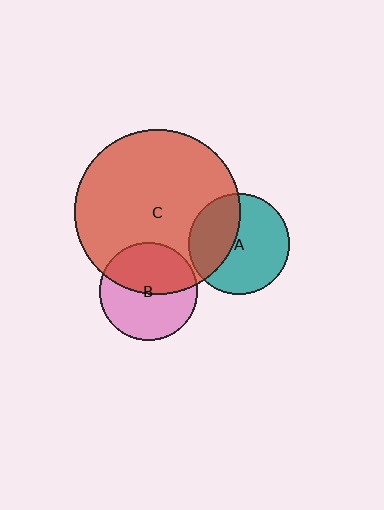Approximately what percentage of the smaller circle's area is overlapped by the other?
Approximately 50%.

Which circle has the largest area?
Circle C (red).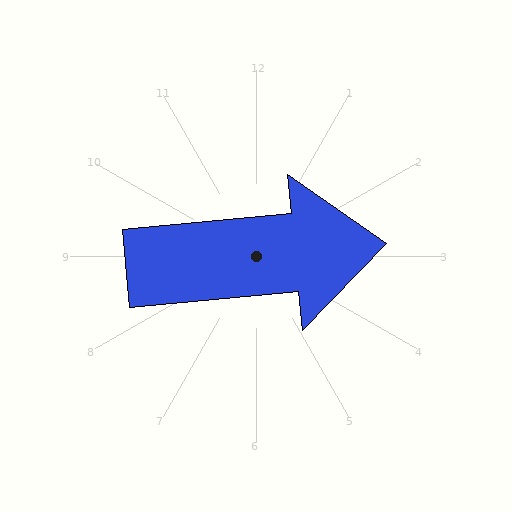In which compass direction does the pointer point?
East.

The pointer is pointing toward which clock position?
Roughly 3 o'clock.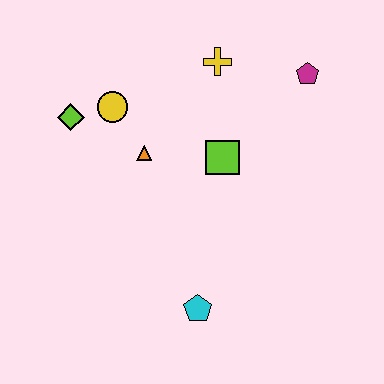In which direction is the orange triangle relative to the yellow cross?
The orange triangle is below the yellow cross.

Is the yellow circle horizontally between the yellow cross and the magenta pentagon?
No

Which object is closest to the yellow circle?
The lime diamond is closest to the yellow circle.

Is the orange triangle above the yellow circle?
No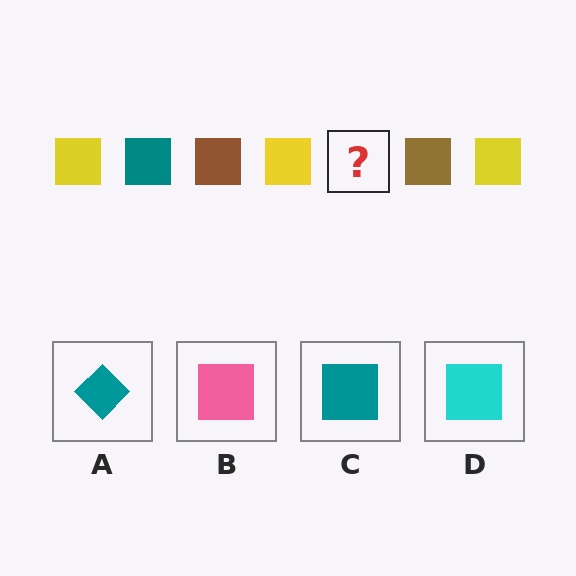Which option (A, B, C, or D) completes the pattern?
C.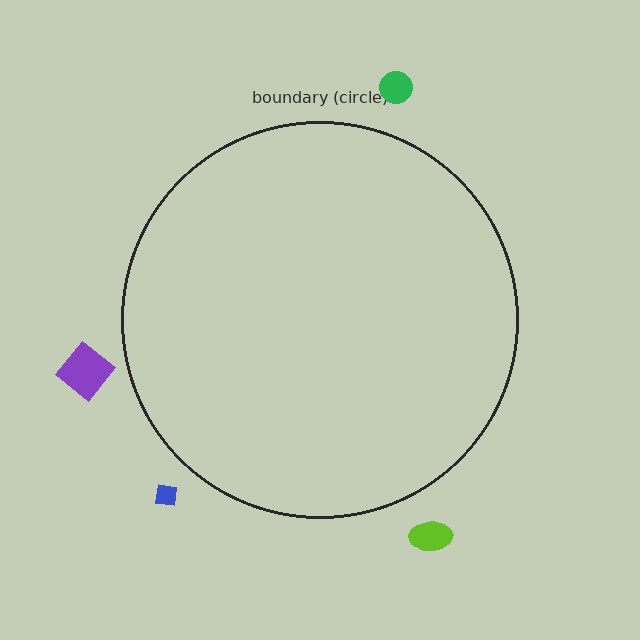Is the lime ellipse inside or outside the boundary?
Outside.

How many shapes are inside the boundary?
0 inside, 4 outside.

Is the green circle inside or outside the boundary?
Outside.